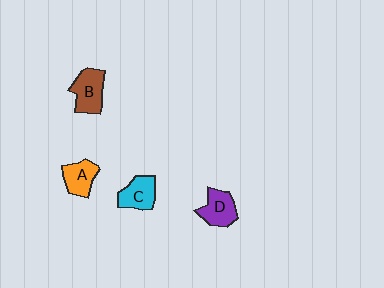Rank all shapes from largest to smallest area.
From largest to smallest: B (brown), D (purple), C (cyan), A (orange).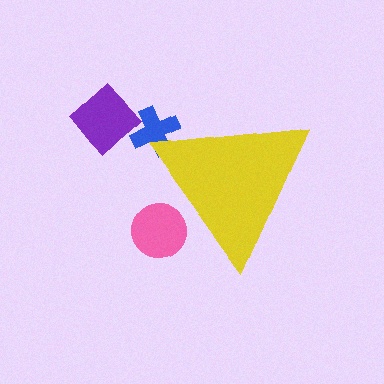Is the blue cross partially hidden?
Yes, the blue cross is partially hidden behind the yellow triangle.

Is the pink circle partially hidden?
Yes, the pink circle is partially hidden behind the yellow triangle.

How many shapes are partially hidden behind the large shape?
2 shapes are partially hidden.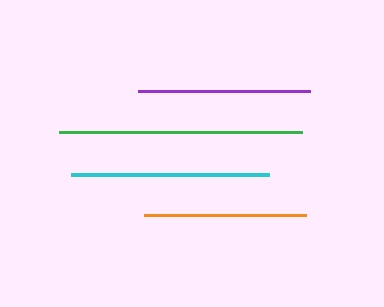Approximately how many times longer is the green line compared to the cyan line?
The green line is approximately 1.2 times the length of the cyan line.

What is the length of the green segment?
The green segment is approximately 243 pixels long.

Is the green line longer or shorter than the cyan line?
The green line is longer than the cyan line.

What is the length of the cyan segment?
The cyan segment is approximately 198 pixels long.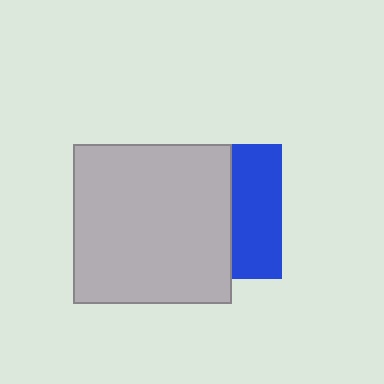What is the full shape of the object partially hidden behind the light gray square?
The partially hidden object is a blue square.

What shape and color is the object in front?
The object in front is a light gray square.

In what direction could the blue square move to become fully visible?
The blue square could move right. That would shift it out from behind the light gray square entirely.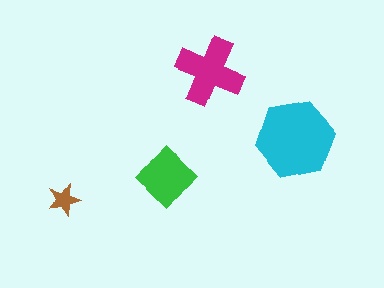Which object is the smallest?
The brown star.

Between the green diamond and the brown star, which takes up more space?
The green diamond.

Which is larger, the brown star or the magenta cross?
The magenta cross.